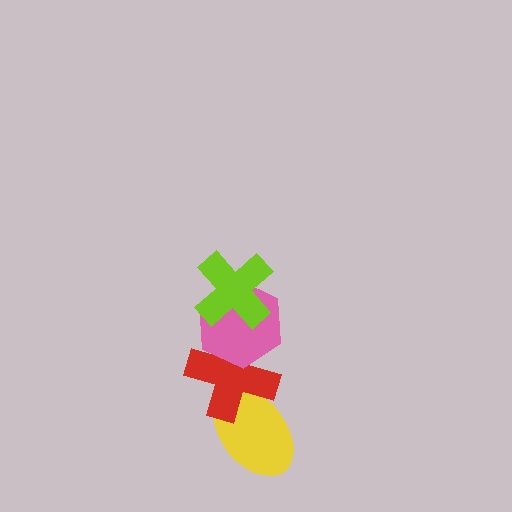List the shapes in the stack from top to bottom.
From top to bottom: the lime cross, the pink hexagon, the red cross, the yellow ellipse.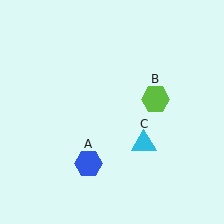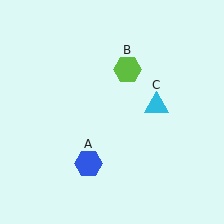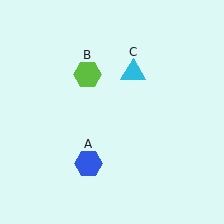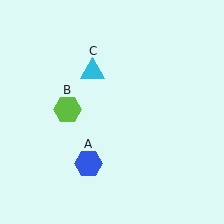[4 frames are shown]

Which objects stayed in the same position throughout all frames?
Blue hexagon (object A) remained stationary.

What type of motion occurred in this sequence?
The lime hexagon (object B), cyan triangle (object C) rotated counterclockwise around the center of the scene.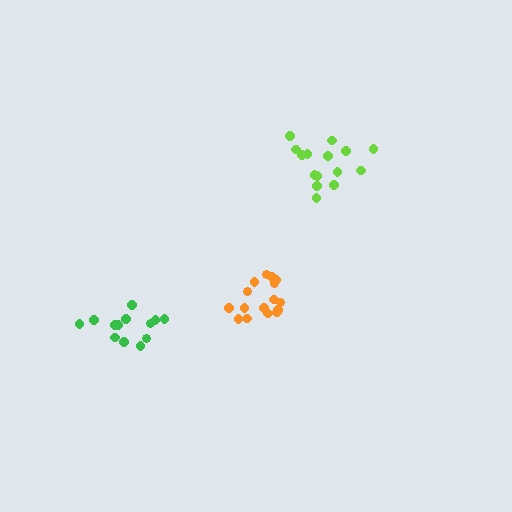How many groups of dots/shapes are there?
There are 3 groups.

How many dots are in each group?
Group 1: 13 dots, Group 2: 16 dots, Group 3: 16 dots (45 total).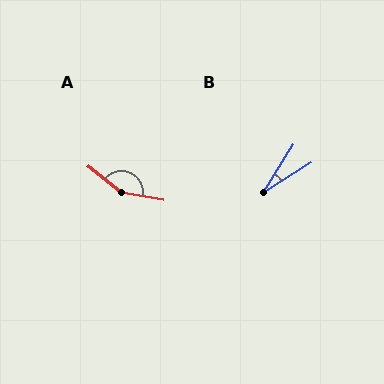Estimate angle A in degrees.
Approximately 152 degrees.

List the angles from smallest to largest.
B (27°), A (152°).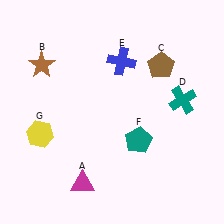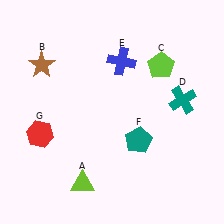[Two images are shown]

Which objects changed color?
A changed from magenta to lime. C changed from brown to lime. G changed from yellow to red.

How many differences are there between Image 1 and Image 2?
There are 3 differences between the two images.